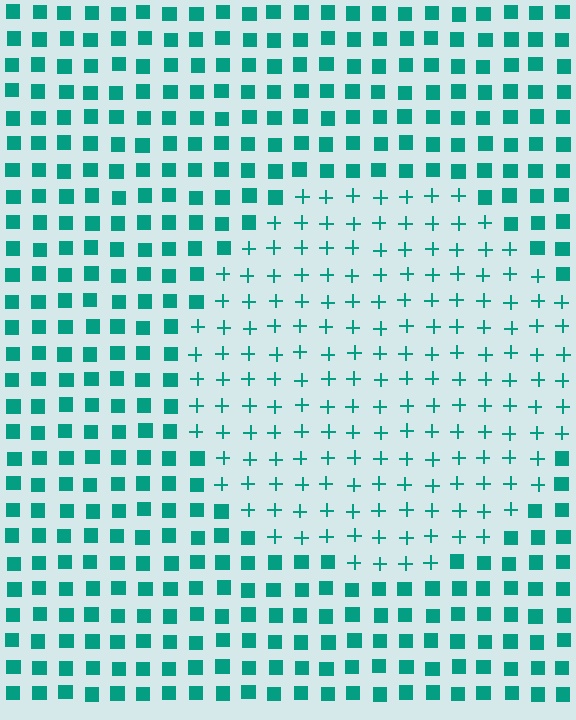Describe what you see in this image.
The image is filled with small teal elements arranged in a uniform grid. A circle-shaped region contains plus signs, while the surrounding area contains squares. The boundary is defined purely by the change in element shape.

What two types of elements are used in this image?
The image uses plus signs inside the circle region and squares outside it.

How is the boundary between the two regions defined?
The boundary is defined by a change in element shape: plus signs inside vs. squares outside. All elements share the same color and spacing.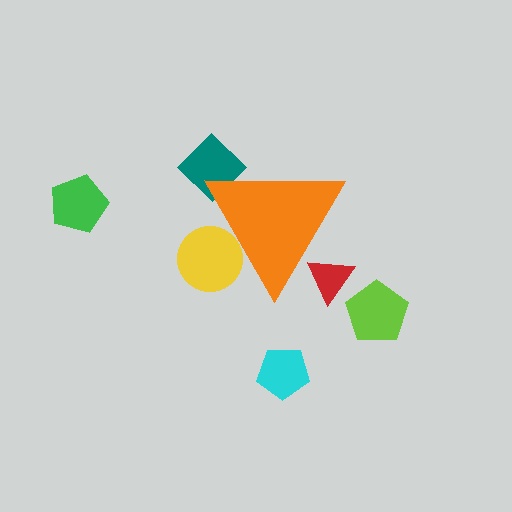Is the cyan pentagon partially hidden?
No, the cyan pentagon is fully visible.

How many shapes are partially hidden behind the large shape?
3 shapes are partially hidden.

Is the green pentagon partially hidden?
No, the green pentagon is fully visible.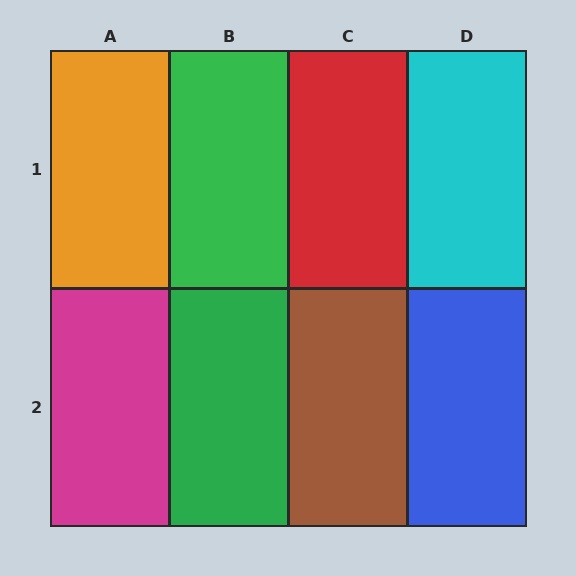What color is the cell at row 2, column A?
Magenta.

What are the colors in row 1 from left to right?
Orange, green, red, cyan.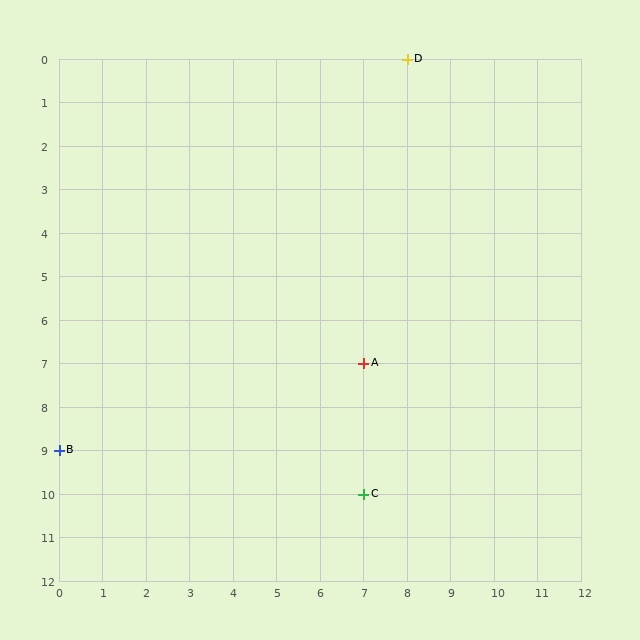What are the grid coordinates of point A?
Point A is at grid coordinates (7, 7).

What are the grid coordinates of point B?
Point B is at grid coordinates (0, 9).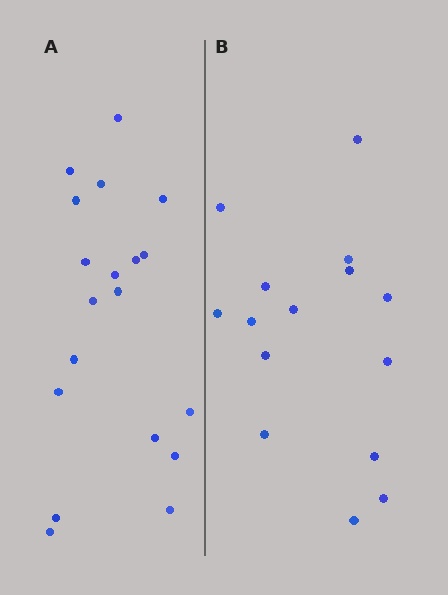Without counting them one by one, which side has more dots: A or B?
Region A (the left region) has more dots.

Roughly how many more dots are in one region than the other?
Region A has about 4 more dots than region B.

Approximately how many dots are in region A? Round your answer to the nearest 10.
About 20 dots. (The exact count is 19, which rounds to 20.)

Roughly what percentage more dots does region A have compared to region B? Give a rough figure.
About 25% more.